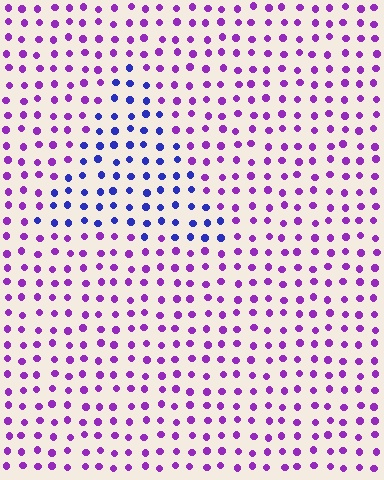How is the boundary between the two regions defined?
The boundary is defined purely by a slight shift in hue (about 47 degrees). Spacing, size, and orientation are identical on both sides.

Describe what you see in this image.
The image is filled with small purple elements in a uniform arrangement. A triangle-shaped region is visible where the elements are tinted to a slightly different hue, forming a subtle color boundary.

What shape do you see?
I see a triangle.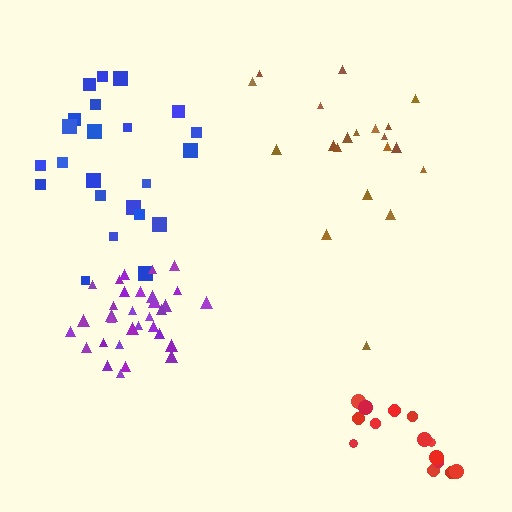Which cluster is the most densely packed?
Purple.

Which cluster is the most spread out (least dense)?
Brown.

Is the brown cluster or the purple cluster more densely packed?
Purple.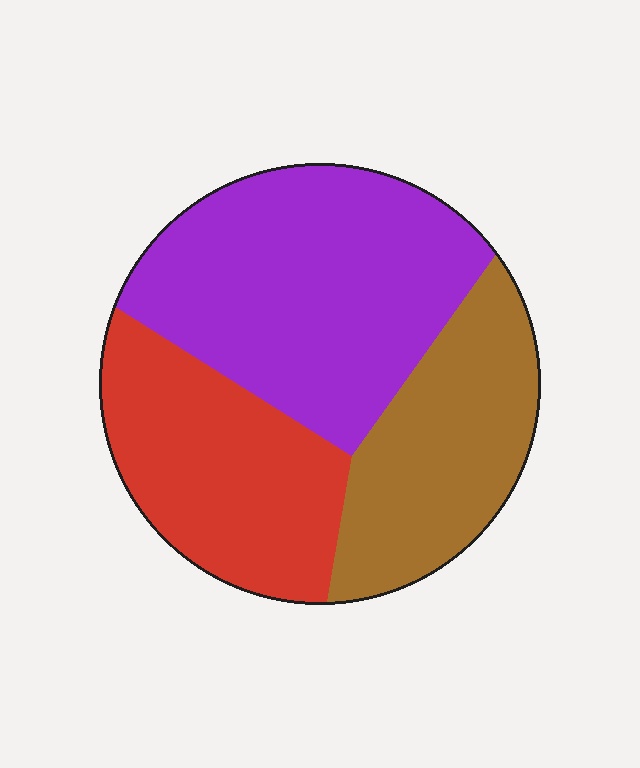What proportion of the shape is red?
Red takes up between a quarter and a half of the shape.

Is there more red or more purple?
Purple.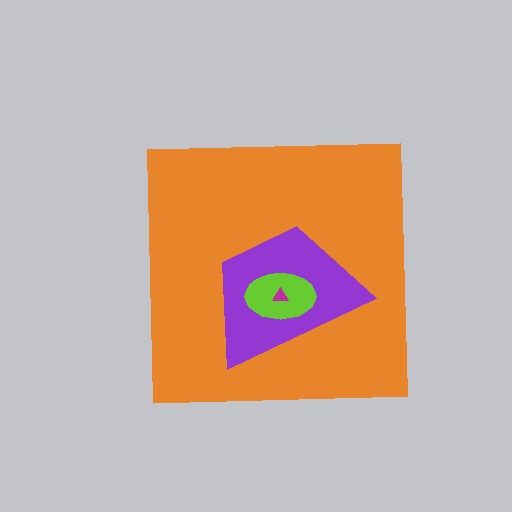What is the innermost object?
The magenta triangle.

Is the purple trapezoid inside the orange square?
Yes.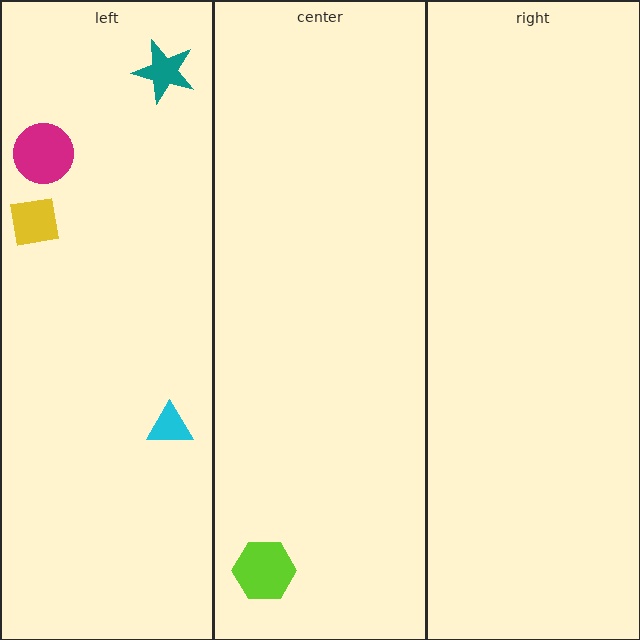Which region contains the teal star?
The left region.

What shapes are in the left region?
The cyan triangle, the yellow square, the teal star, the magenta circle.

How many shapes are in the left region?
4.